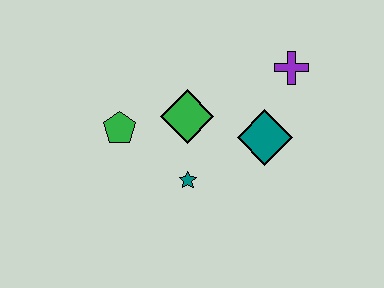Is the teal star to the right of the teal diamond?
No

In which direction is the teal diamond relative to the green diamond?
The teal diamond is to the right of the green diamond.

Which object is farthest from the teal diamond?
The green pentagon is farthest from the teal diamond.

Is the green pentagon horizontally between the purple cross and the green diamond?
No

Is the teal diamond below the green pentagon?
Yes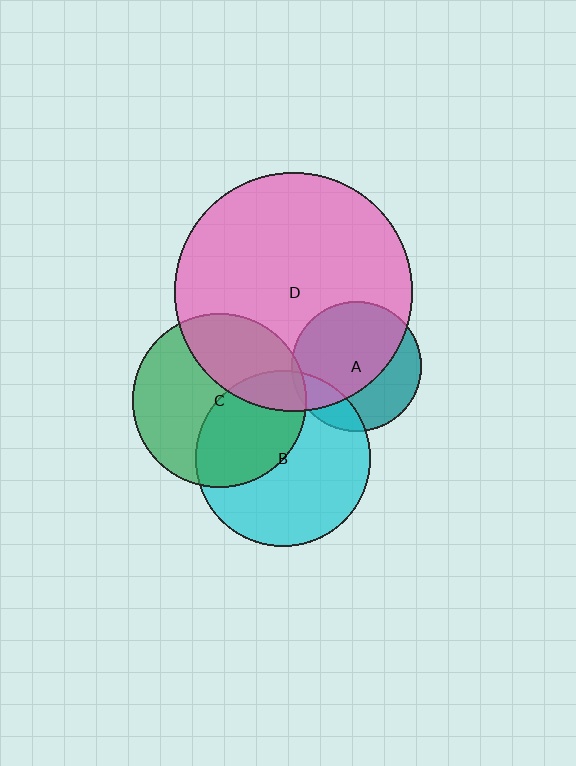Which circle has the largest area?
Circle D (pink).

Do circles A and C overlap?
Yes.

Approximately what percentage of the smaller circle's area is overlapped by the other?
Approximately 5%.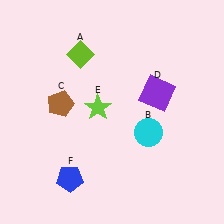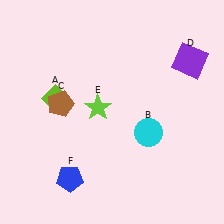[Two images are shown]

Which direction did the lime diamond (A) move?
The lime diamond (A) moved down.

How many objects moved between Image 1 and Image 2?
2 objects moved between the two images.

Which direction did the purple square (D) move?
The purple square (D) moved right.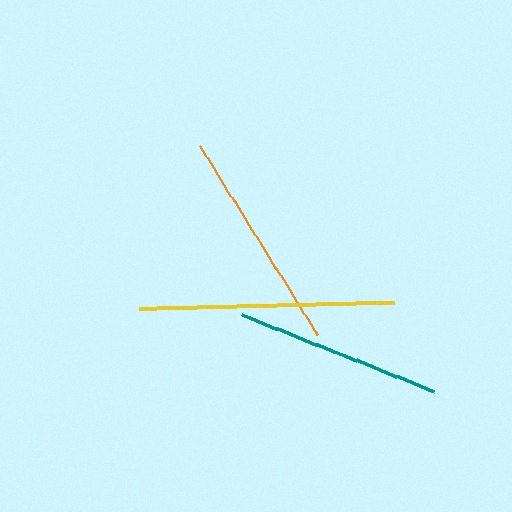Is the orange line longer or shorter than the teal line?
The orange line is longer than the teal line.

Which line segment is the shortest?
The teal line is the shortest at approximately 207 pixels.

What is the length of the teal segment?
The teal segment is approximately 207 pixels long.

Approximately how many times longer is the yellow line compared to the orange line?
The yellow line is approximately 1.1 times the length of the orange line.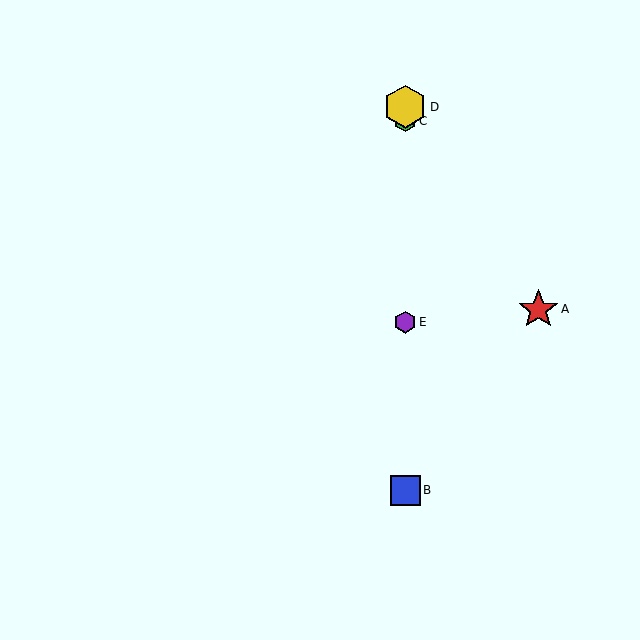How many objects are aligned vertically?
4 objects (B, C, D, E) are aligned vertically.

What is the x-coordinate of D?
Object D is at x≈405.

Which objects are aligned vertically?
Objects B, C, D, E are aligned vertically.